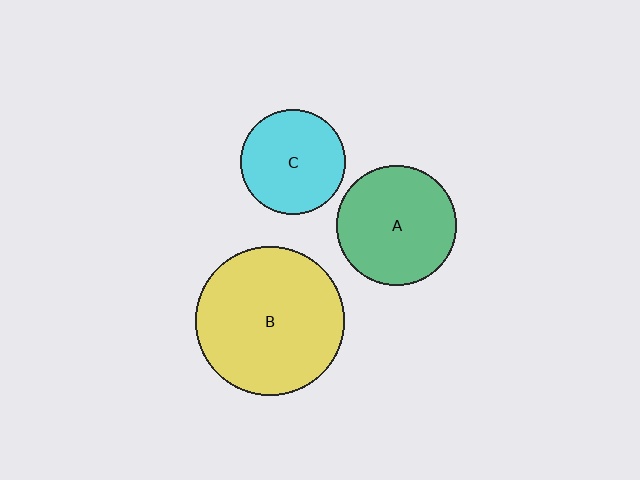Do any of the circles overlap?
No, none of the circles overlap.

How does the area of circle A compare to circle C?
Approximately 1.3 times.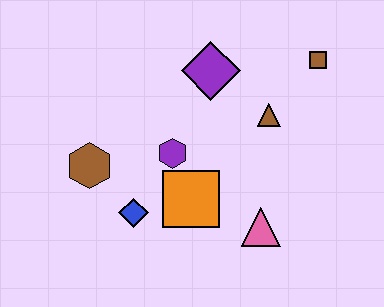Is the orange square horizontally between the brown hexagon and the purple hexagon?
No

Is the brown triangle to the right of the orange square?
Yes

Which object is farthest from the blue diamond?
The brown square is farthest from the blue diamond.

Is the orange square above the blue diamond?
Yes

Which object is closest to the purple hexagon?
The orange square is closest to the purple hexagon.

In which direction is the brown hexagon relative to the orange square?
The brown hexagon is to the left of the orange square.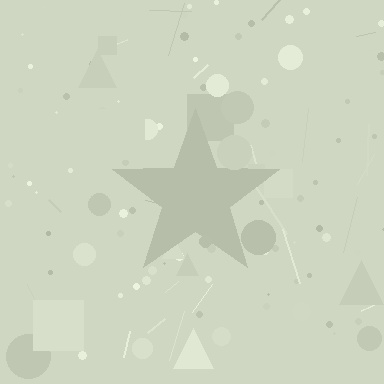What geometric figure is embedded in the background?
A star is embedded in the background.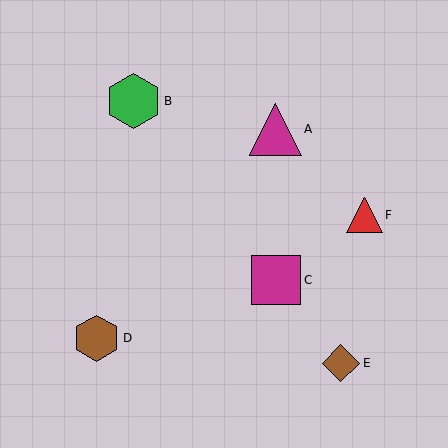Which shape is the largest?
The green hexagon (labeled B) is the largest.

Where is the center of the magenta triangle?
The center of the magenta triangle is at (275, 129).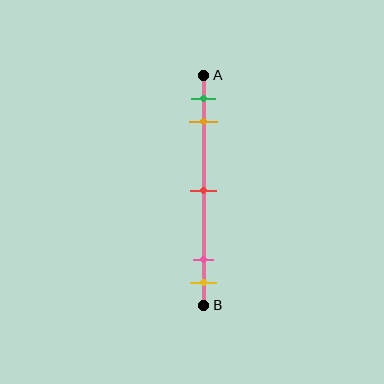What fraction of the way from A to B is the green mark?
The green mark is approximately 10% (0.1) of the way from A to B.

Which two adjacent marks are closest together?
The pink and yellow marks are the closest adjacent pair.